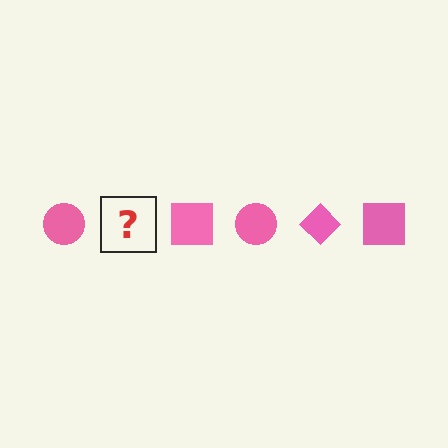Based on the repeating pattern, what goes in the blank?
The blank should be a pink diamond.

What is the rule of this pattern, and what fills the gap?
The rule is that the pattern cycles through circle, diamond, square shapes in pink. The gap should be filled with a pink diamond.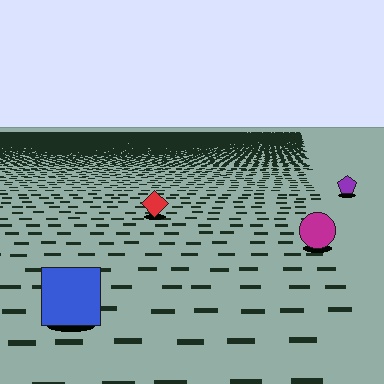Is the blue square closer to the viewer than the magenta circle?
Yes. The blue square is closer — you can tell from the texture gradient: the ground texture is coarser near it.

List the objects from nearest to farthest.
From nearest to farthest: the blue square, the magenta circle, the red diamond, the purple pentagon.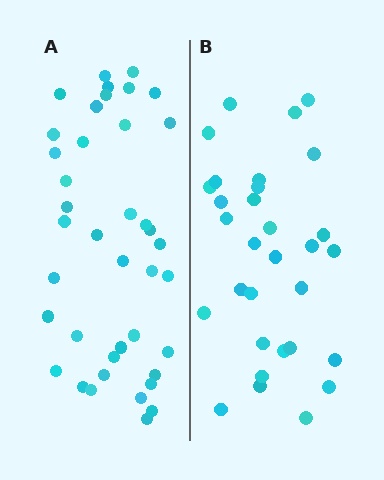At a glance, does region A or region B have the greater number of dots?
Region A (the left region) has more dots.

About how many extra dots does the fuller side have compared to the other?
Region A has roughly 8 or so more dots than region B.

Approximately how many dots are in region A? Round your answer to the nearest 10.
About 40 dots.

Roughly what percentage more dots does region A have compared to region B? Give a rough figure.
About 30% more.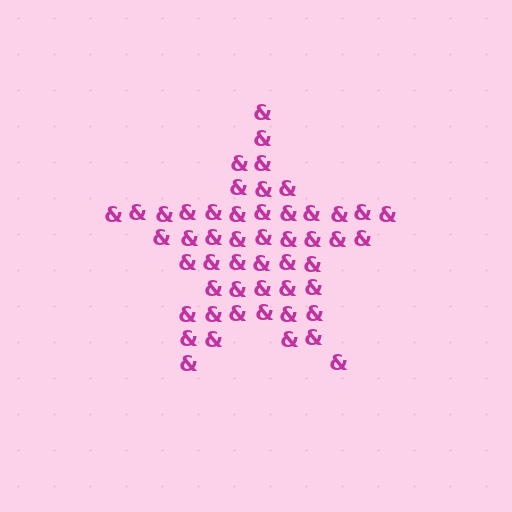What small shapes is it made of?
It is made of small ampersands.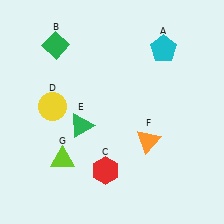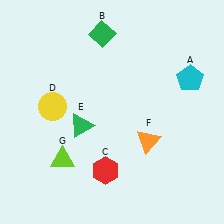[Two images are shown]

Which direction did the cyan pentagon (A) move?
The cyan pentagon (A) moved down.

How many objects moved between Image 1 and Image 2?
2 objects moved between the two images.